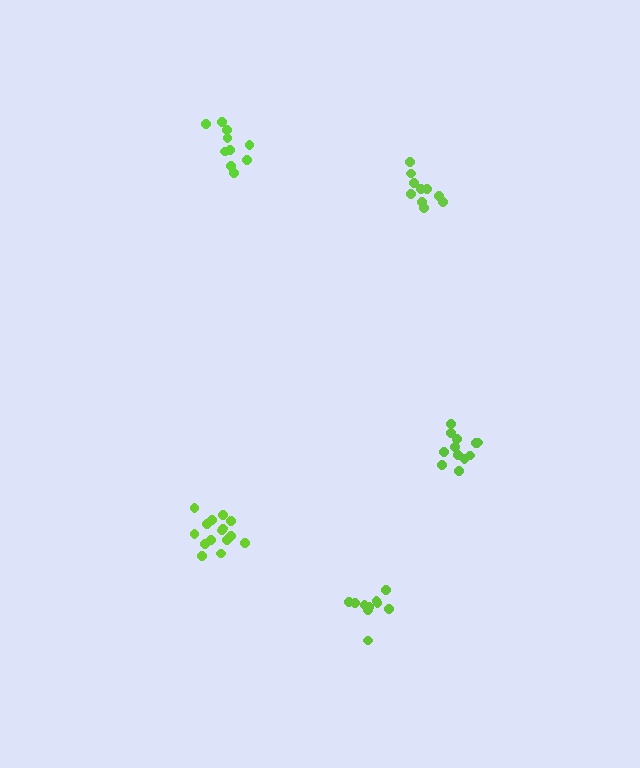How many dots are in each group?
Group 1: 13 dots, Group 2: 10 dots, Group 3: 10 dots, Group 4: 16 dots, Group 5: 10 dots (59 total).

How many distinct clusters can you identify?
There are 5 distinct clusters.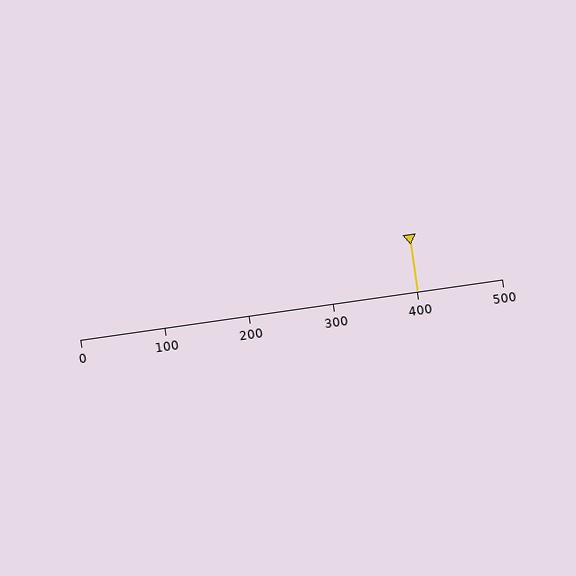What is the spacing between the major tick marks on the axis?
The major ticks are spaced 100 apart.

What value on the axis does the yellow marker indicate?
The marker indicates approximately 400.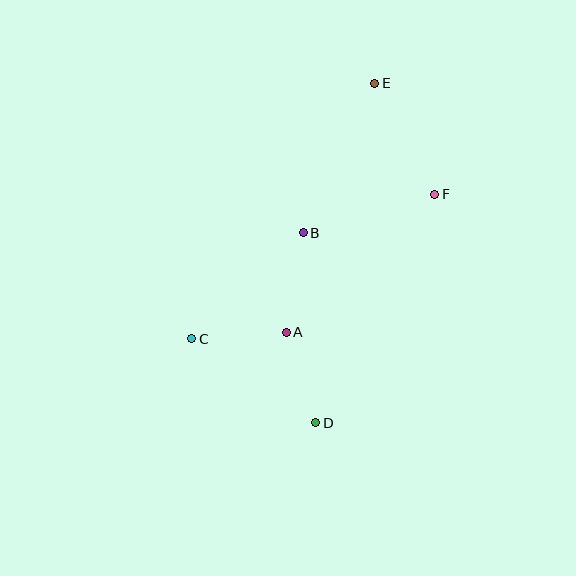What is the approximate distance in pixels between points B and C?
The distance between B and C is approximately 154 pixels.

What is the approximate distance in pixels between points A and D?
The distance between A and D is approximately 95 pixels.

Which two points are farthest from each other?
Points D and E are farthest from each other.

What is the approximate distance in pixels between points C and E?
The distance between C and E is approximately 314 pixels.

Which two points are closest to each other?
Points A and C are closest to each other.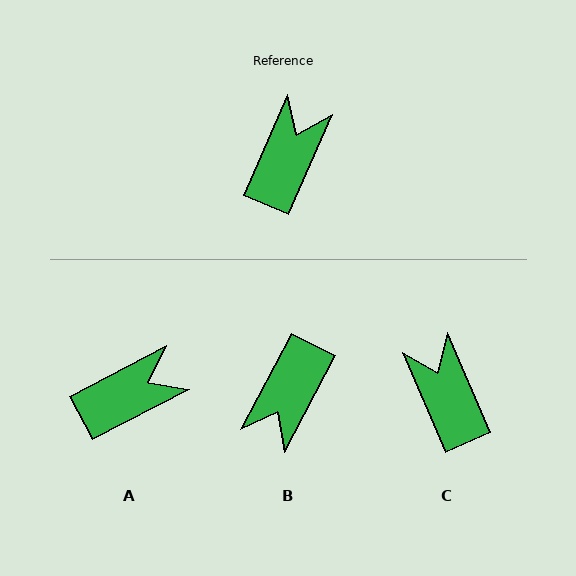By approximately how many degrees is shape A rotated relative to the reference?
Approximately 39 degrees clockwise.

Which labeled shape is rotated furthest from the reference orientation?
B, about 176 degrees away.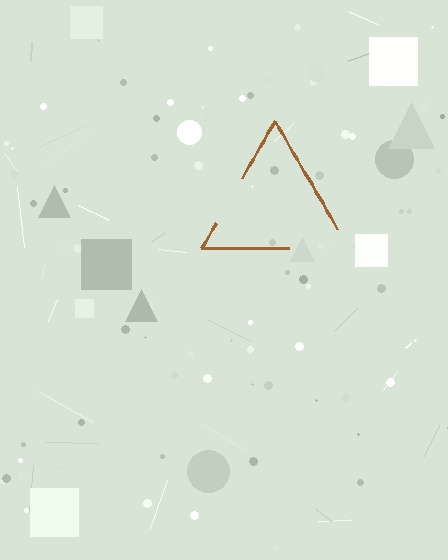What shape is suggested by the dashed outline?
The dashed outline suggests a triangle.